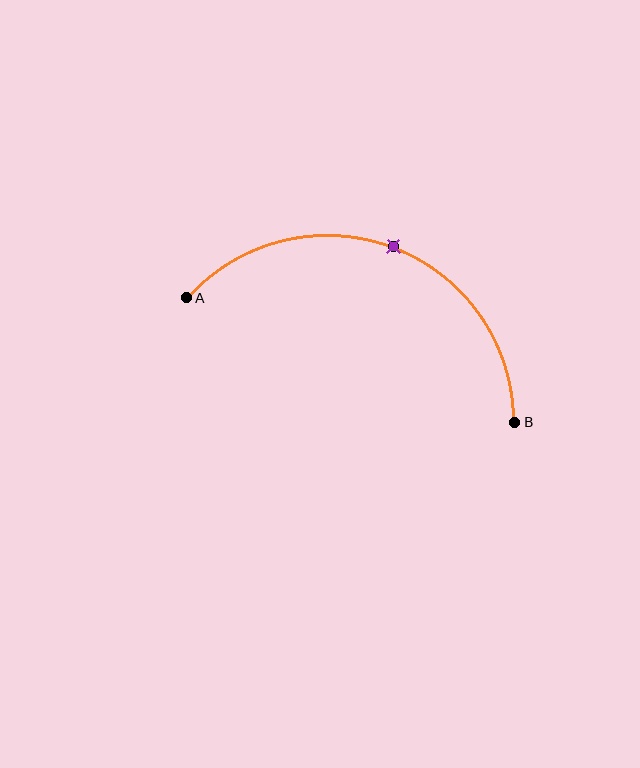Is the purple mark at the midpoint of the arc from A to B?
Yes. The purple mark lies on the arc at equal arc-length from both A and B — it is the arc midpoint.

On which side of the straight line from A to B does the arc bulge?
The arc bulges above the straight line connecting A and B.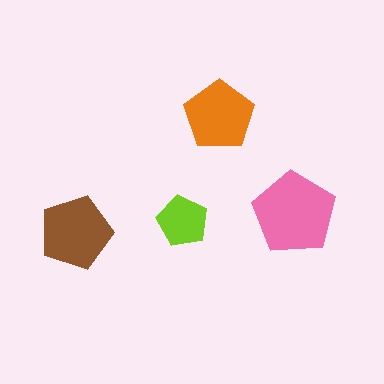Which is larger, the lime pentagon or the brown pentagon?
The brown one.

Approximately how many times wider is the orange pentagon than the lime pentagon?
About 1.5 times wider.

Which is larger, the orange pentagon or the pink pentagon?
The pink one.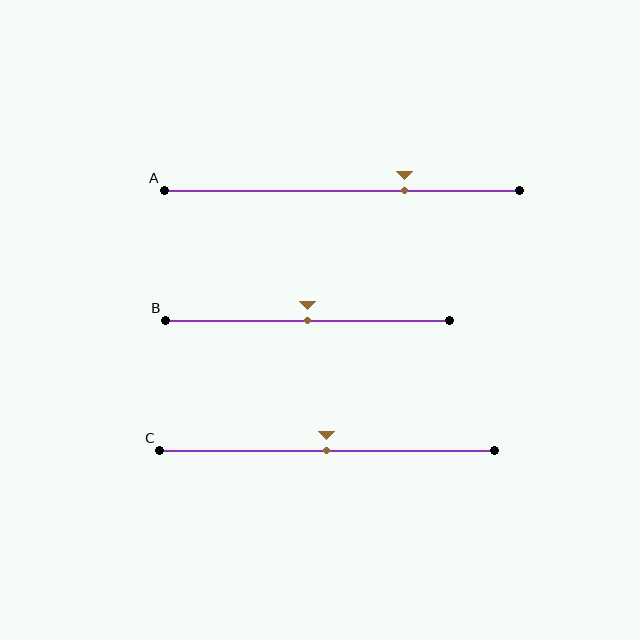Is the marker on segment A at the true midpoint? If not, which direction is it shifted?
No, the marker on segment A is shifted to the right by about 18% of the segment length.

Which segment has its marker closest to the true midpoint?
Segment B has its marker closest to the true midpoint.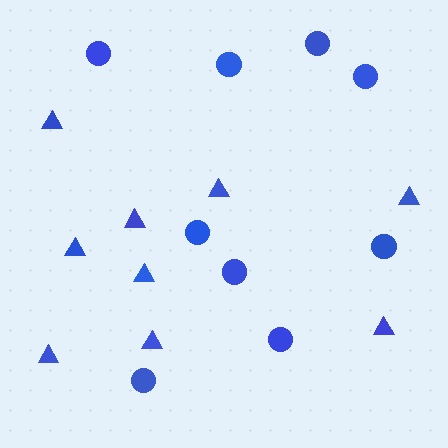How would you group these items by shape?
There are 2 groups: one group of circles (9) and one group of triangles (9).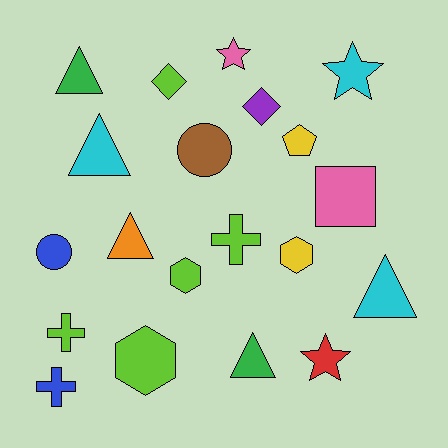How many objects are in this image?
There are 20 objects.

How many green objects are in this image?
There are 2 green objects.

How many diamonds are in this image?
There are 2 diamonds.